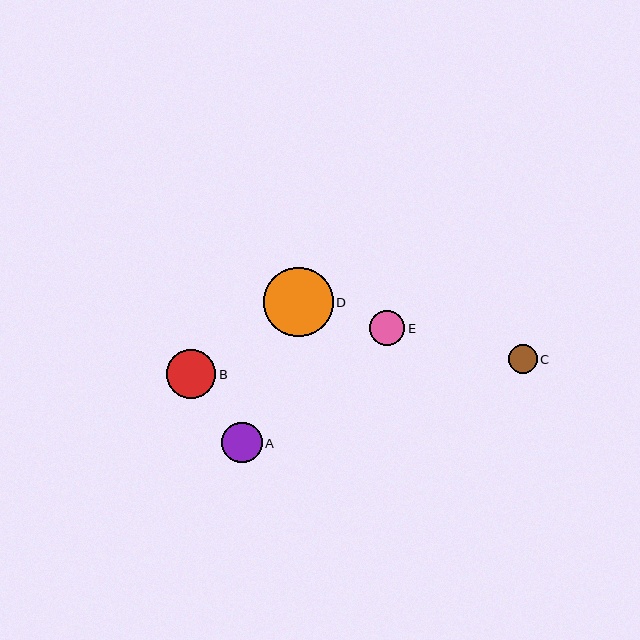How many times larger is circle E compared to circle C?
Circle E is approximately 1.2 times the size of circle C.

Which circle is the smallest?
Circle C is the smallest with a size of approximately 29 pixels.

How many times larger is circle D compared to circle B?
Circle D is approximately 1.4 times the size of circle B.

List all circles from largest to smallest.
From largest to smallest: D, B, A, E, C.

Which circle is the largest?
Circle D is the largest with a size of approximately 69 pixels.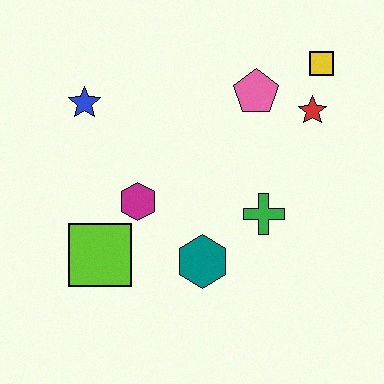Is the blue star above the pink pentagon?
No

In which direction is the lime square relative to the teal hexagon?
The lime square is to the left of the teal hexagon.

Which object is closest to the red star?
The yellow square is closest to the red star.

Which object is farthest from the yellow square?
The lime square is farthest from the yellow square.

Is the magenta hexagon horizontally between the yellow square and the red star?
No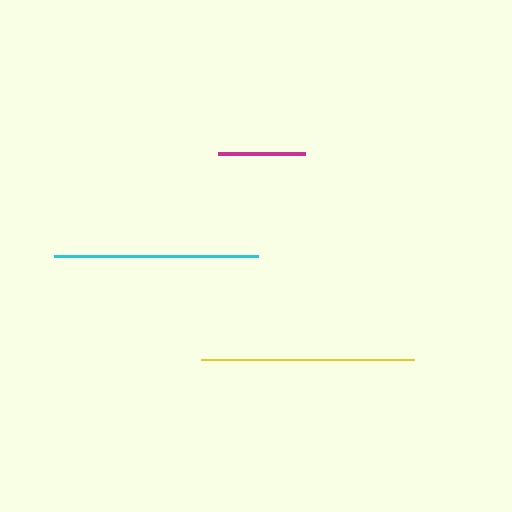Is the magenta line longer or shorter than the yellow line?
The yellow line is longer than the magenta line.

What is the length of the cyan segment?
The cyan segment is approximately 204 pixels long.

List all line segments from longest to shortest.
From longest to shortest: yellow, cyan, magenta.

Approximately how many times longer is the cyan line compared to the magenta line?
The cyan line is approximately 2.3 times the length of the magenta line.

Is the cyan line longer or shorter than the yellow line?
The yellow line is longer than the cyan line.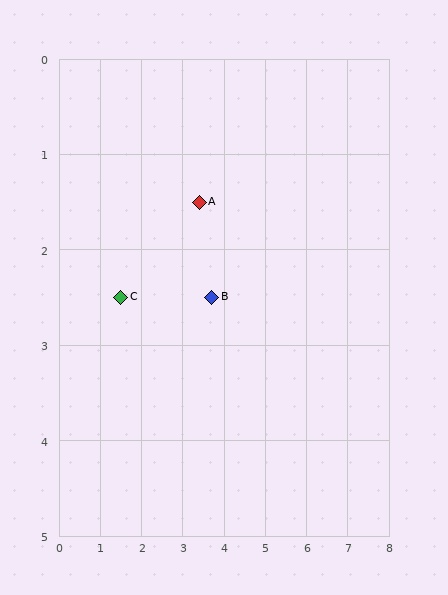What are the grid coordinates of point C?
Point C is at approximately (1.5, 2.5).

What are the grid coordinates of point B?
Point B is at approximately (3.7, 2.5).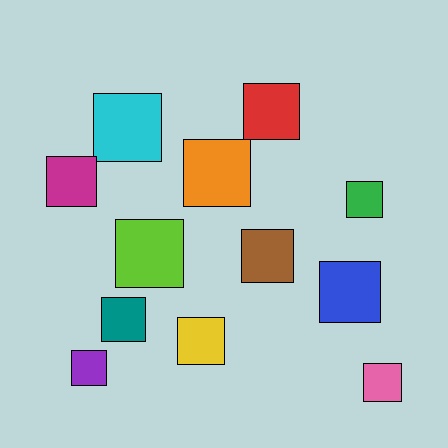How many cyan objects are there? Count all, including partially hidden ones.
There is 1 cyan object.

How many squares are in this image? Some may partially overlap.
There are 12 squares.